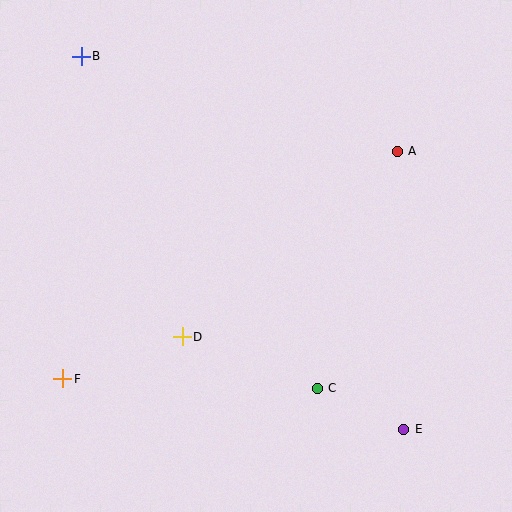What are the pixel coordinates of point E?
Point E is at (404, 429).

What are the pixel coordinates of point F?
Point F is at (63, 379).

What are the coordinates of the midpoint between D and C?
The midpoint between D and C is at (250, 362).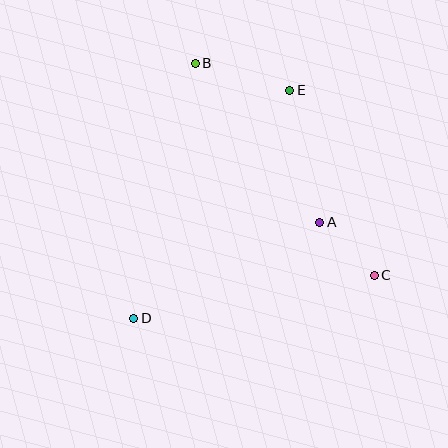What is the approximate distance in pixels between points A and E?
The distance between A and E is approximately 135 pixels.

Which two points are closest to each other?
Points A and C are closest to each other.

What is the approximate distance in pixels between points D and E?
The distance between D and E is approximately 276 pixels.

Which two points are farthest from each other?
Points B and C are farthest from each other.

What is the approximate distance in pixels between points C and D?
The distance between C and D is approximately 244 pixels.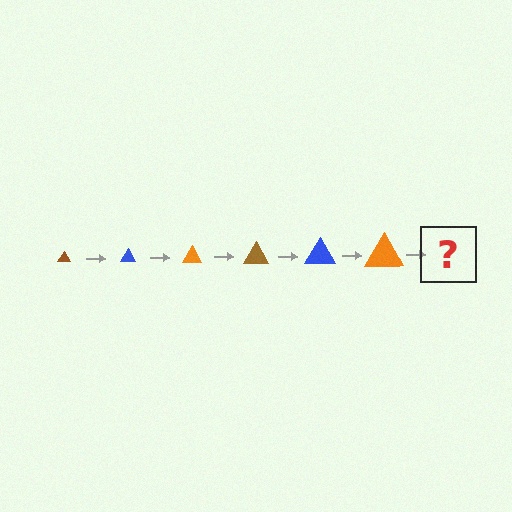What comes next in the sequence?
The next element should be a brown triangle, larger than the previous one.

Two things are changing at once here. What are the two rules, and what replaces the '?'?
The two rules are that the triangle grows larger each step and the color cycles through brown, blue, and orange. The '?' should be a brown triangle, larger than the previous one.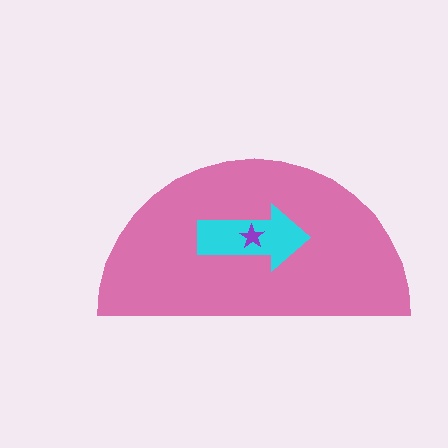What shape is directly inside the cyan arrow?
The purple star.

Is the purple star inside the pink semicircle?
Yes.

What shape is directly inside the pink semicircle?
The cyan arrow.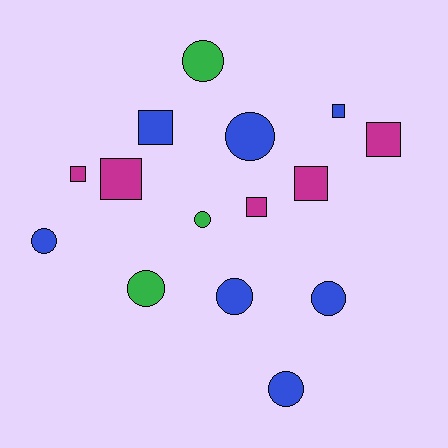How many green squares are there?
There are no green squares.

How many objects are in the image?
There are 15 objects.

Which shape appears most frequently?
Circle, with 8 objects.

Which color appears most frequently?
Blue, with 7 objects.